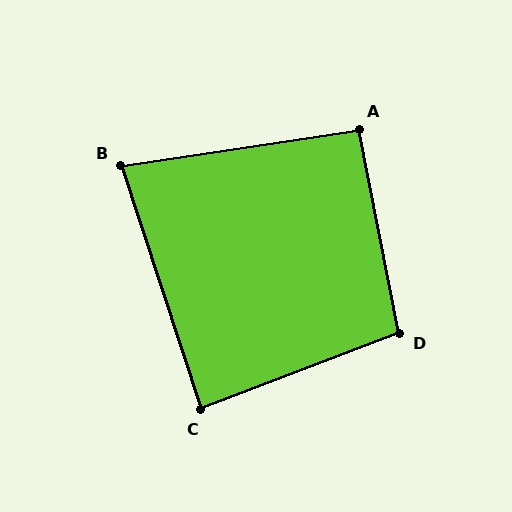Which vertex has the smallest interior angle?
B, at approximately 80 degrees.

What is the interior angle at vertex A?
Approximately 93 degrees (approximately right).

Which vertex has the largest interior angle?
D, at approximately 100 degrees.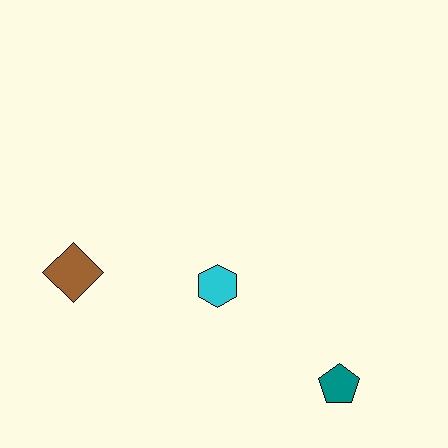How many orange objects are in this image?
There are no orange objects.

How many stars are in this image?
There are no stars.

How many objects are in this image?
There are 3 objects.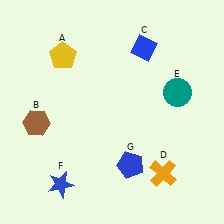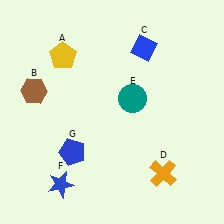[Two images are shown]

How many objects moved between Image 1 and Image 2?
3 objects moved between the two images.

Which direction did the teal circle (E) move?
The teal circle (E) moved left.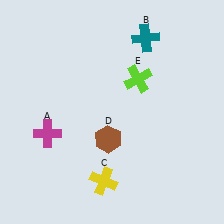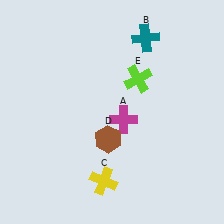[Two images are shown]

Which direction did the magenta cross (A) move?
The magenta cross (A) moved right.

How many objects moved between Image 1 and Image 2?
1 object moved between the two images.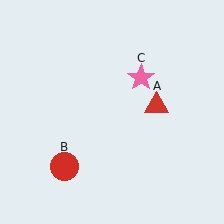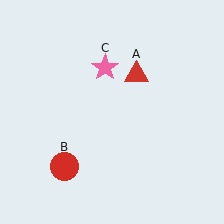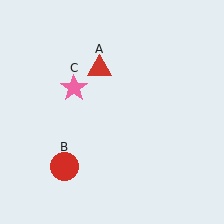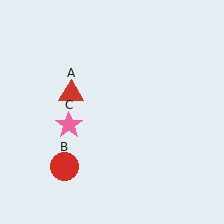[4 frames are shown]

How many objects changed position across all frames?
2 objects changed position: red triangle (object A), pink star (object C).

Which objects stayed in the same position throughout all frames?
Red circle (object B) remained stationary.